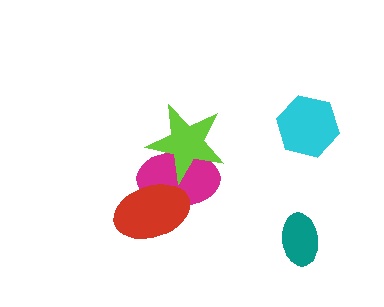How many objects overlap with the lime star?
1 object overlaps with the lime star.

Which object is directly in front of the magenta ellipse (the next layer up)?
The red ellipse is directly in front of the magenta ellipse.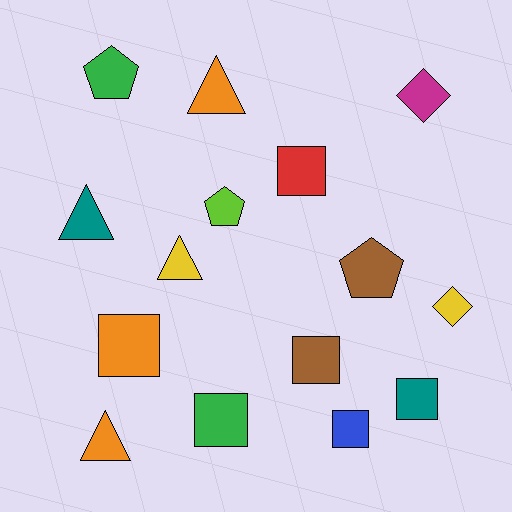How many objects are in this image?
There are 15 objects.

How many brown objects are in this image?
There are 2 brown objects.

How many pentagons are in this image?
There are 3 pentagons.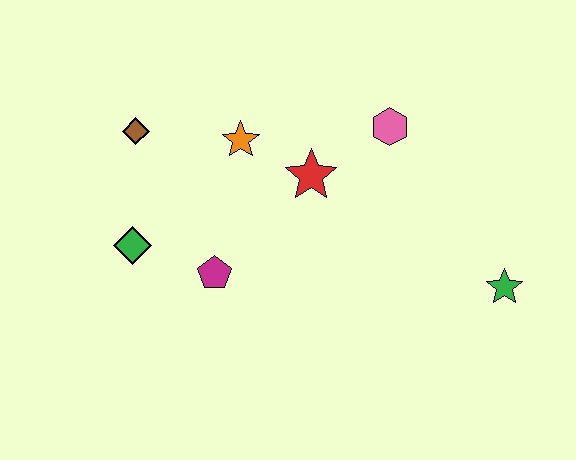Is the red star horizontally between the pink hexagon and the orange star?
Yes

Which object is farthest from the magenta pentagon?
The green star is farthest from the magenta pentagon.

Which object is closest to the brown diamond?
The orange star is closest to the brown diamond.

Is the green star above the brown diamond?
No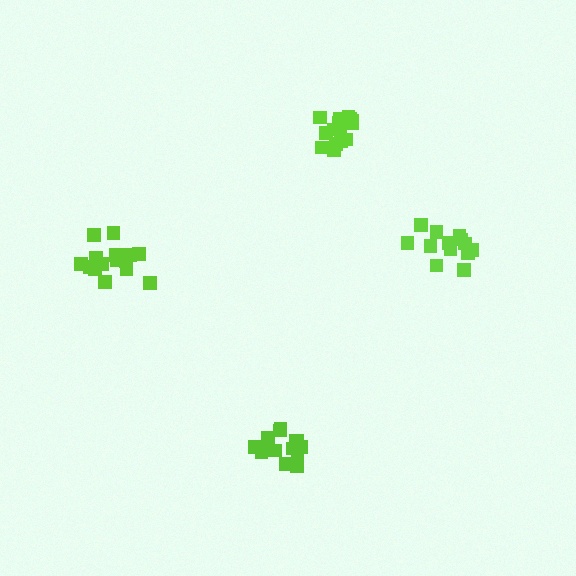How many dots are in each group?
Group 1: 13 dots, Group 2: 17 dots, Group 3: 14 dots, Group 4: 15 dots (59 total).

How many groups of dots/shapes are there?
There are 4 groups.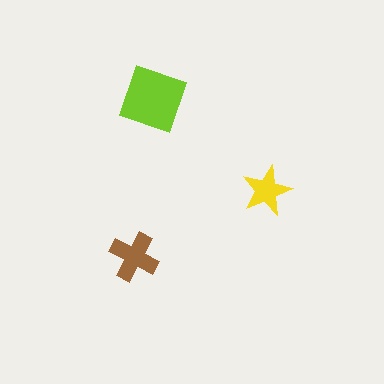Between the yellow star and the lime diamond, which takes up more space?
The lime diamond.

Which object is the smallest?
The yellow star.